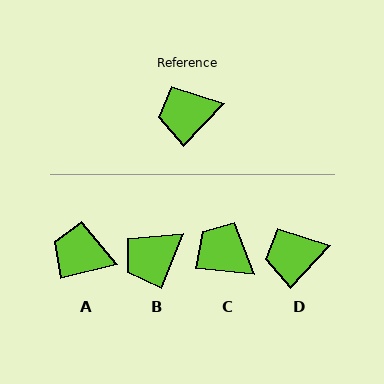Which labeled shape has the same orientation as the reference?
D.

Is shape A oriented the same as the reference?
No, it is off by about 32 degrees.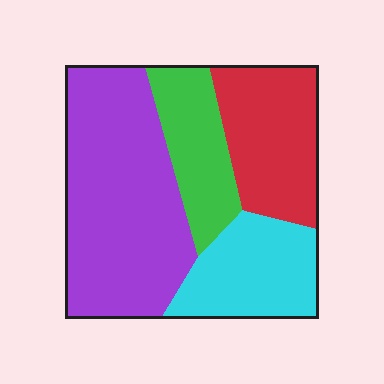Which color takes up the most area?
Purple, at roughly 45%.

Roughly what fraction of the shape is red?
Red takes up between a sixth and a third of the shape.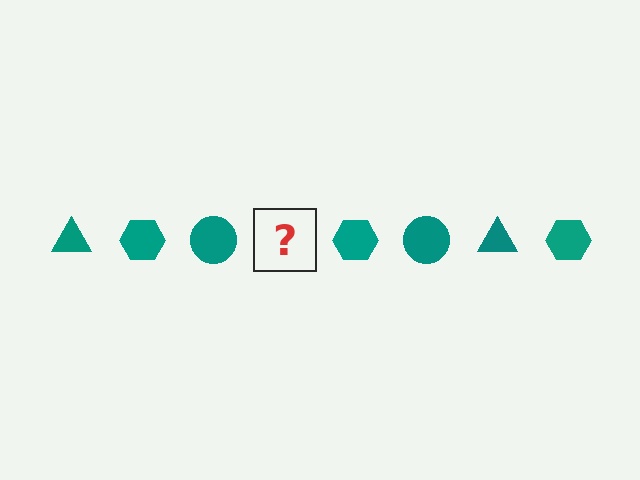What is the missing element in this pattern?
The missing element is a teal triangle.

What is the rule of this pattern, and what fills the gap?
The rule is that the pattern cycles through triangle, hexagon, circle shapes in teal. The gap should be filled with a teal triangle.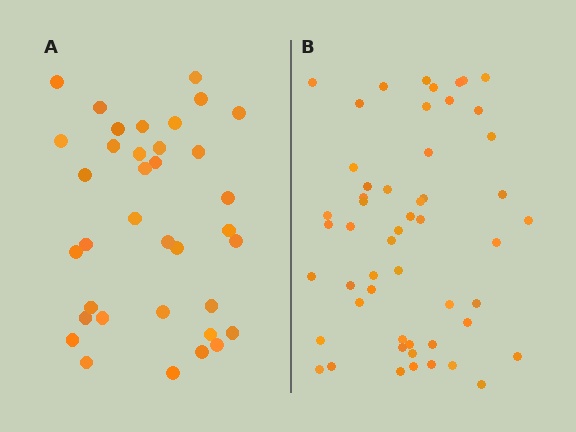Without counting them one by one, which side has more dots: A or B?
Region B (the right region) has more dots.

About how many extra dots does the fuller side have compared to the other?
Region B has approximately 15 more dots than region A.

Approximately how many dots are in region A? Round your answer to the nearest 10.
About 40 dots. (The exact count is 36, which rounds to 40.)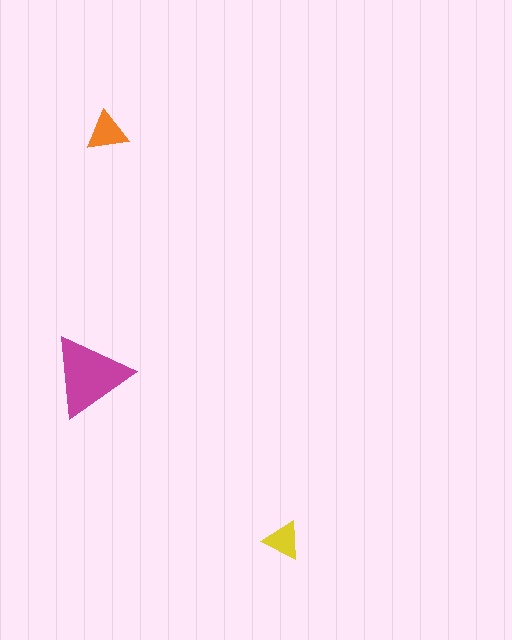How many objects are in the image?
There are 3 objects in the image.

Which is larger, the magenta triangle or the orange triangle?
The magenta one.